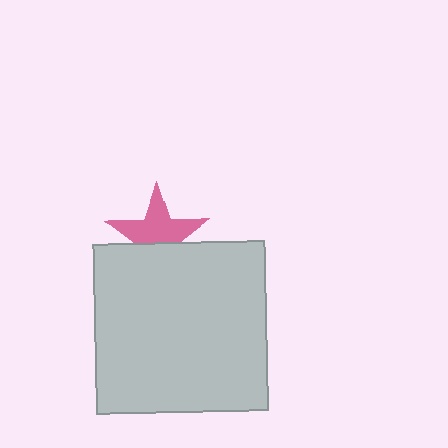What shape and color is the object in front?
The object in front is a light gray rectangle.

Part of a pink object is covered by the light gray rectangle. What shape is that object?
It is a star.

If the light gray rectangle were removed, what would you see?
You would see the complete pink star.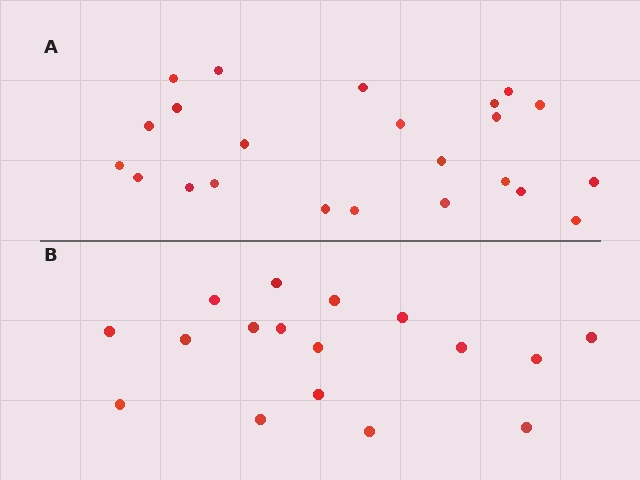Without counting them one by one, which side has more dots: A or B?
Region A (the top region) has more dots.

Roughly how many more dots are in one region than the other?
Region A has about 6 more dots than region B.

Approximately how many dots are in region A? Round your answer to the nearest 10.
About 20 dots. (The exact count is 23, which rounds to 20.)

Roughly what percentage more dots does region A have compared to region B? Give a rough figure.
About 35% more.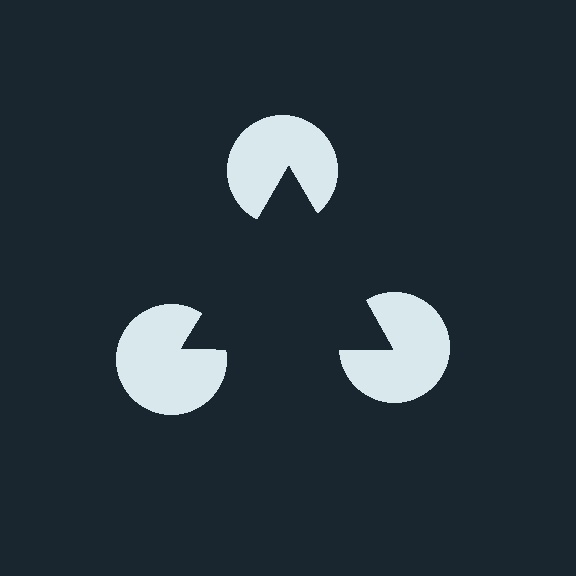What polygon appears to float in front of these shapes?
An illusory triangle — its edges are inferred from the aligned wedge cuts in the pac-man discs, not physically drawn.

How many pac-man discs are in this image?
There are 3 — one at each vertex of the illusory triangle.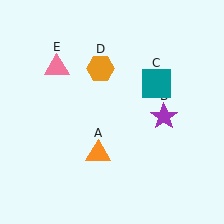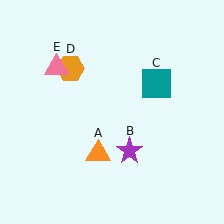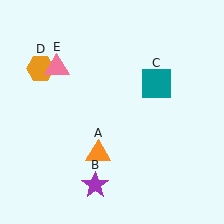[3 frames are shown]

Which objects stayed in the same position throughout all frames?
Orange triangle (object A) and teal square (object C) and pink triangle (object E) remained stationary.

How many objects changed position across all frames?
2 objects changed position: purple star (object B), orange hexagon (object D).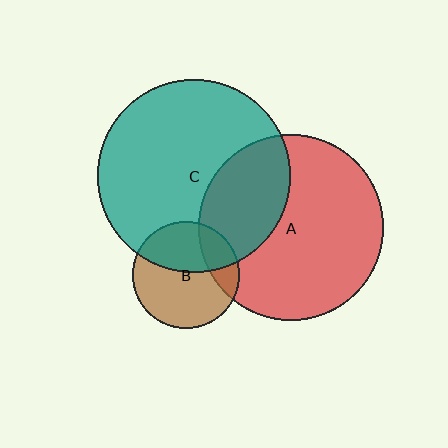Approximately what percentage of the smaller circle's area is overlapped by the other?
Approximately 30%.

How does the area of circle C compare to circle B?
Approximately 3.3 times.